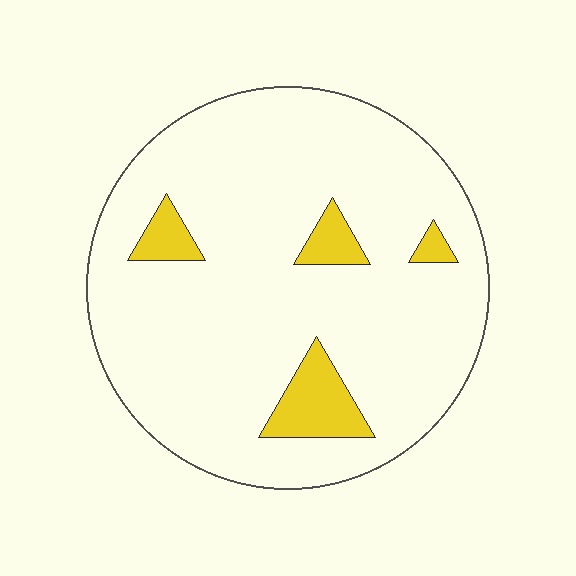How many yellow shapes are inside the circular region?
4.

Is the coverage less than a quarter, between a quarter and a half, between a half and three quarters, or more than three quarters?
Less than a quarter.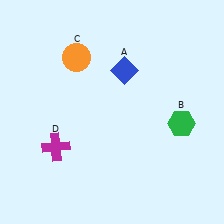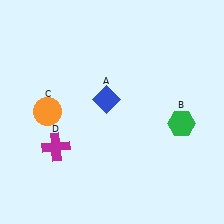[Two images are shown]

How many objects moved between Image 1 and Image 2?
2 objects moved between the two images.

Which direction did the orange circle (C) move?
The orange circle (C) moved down.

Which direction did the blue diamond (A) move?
The blue diamond (A) moved down.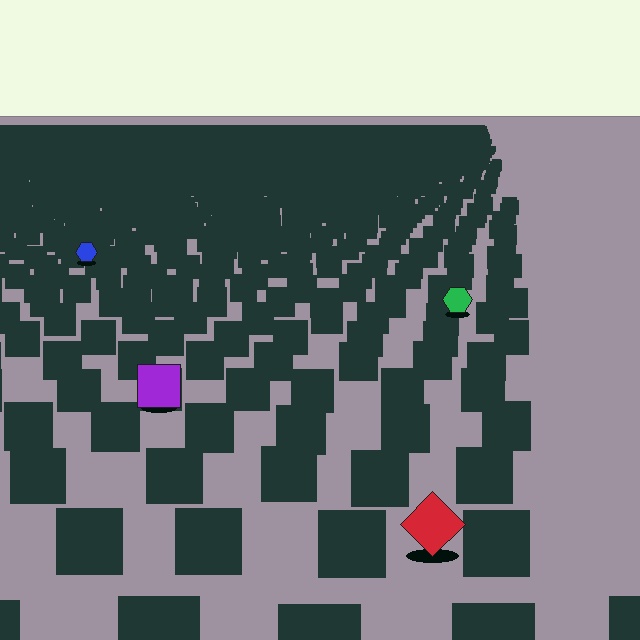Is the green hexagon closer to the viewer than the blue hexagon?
Yes. The green hexagon is closer — you can tell from the texture gradient: the ground texture is coarser near it.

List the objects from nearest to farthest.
From nearest to farthest: the red diamond, the purple square, the green hexagon, the blue hexagon.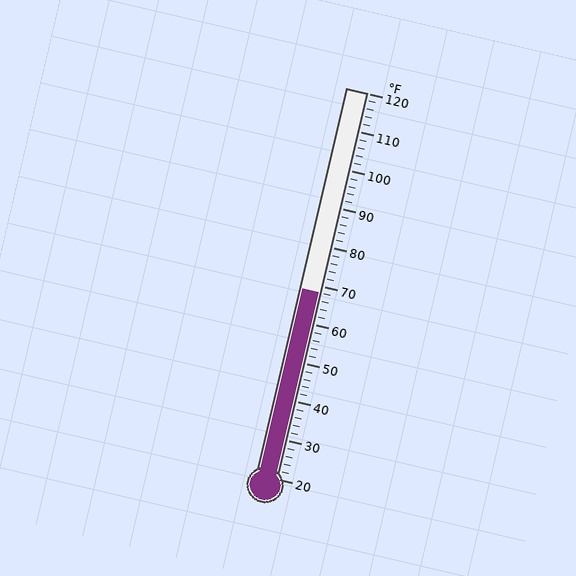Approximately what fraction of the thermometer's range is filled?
The thermometer is filled to approximately 50% of its range.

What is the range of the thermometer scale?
The thermometer scale ranges from 20°F to 120°F.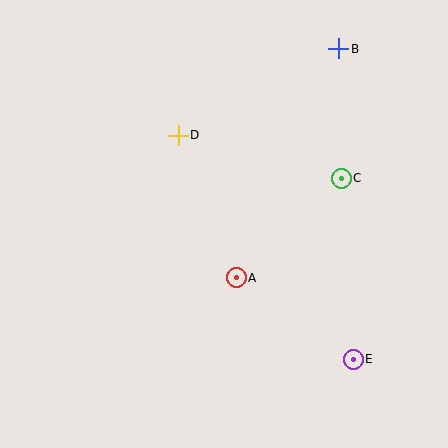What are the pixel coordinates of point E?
Point E is at (353, 359).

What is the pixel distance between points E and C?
The distance between E and C is 181 pixels.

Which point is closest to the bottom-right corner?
Point E is closest to the bottom-right corner.